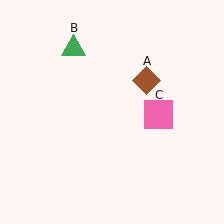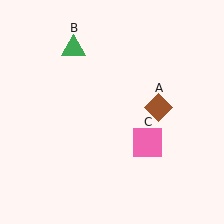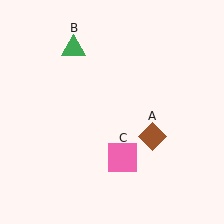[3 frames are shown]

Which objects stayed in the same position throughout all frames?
Green triangle (object B) remained stationary.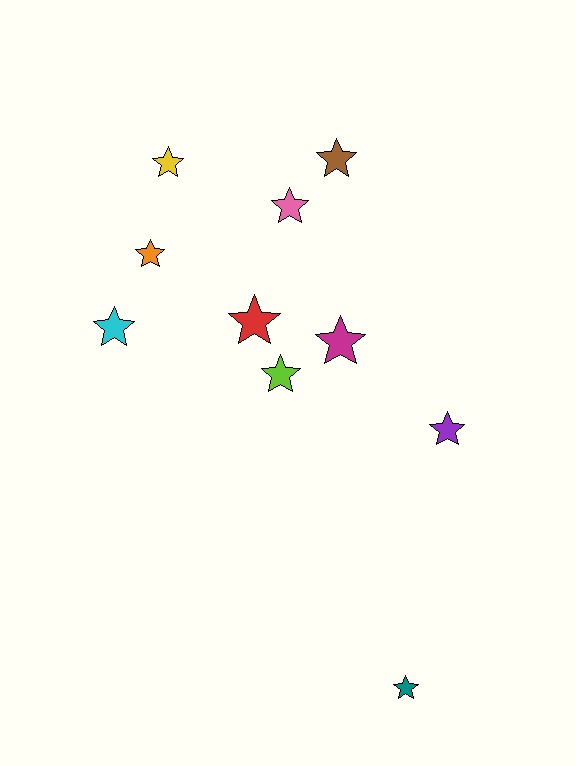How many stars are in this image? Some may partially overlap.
There are 10 stars.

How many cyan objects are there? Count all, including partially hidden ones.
There is 1 cyan object.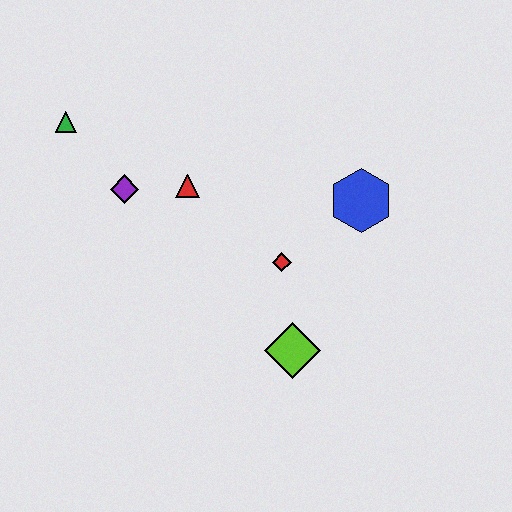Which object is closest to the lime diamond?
The red diamond is closest to the lime diamond.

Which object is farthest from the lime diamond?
The green triangle is farthest from the lime diamond.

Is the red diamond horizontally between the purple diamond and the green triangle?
No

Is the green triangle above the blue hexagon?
Yes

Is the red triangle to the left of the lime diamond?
Yes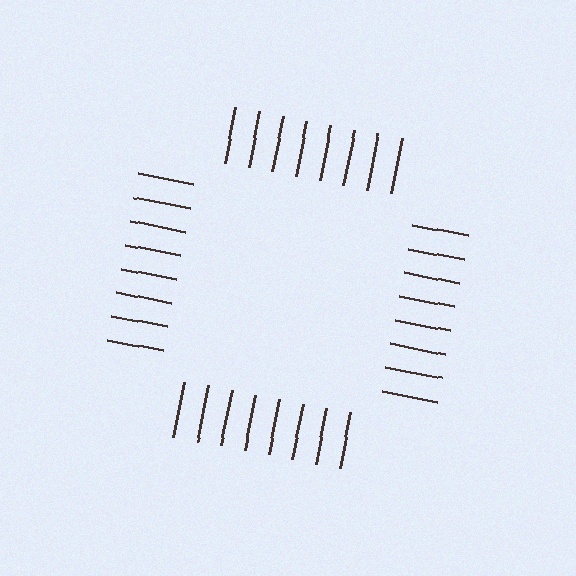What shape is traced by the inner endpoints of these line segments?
An illusory square — the line segments terminate on its edges but no continuous stroke is drawn.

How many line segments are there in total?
32 — 8 along each of the 4 edges.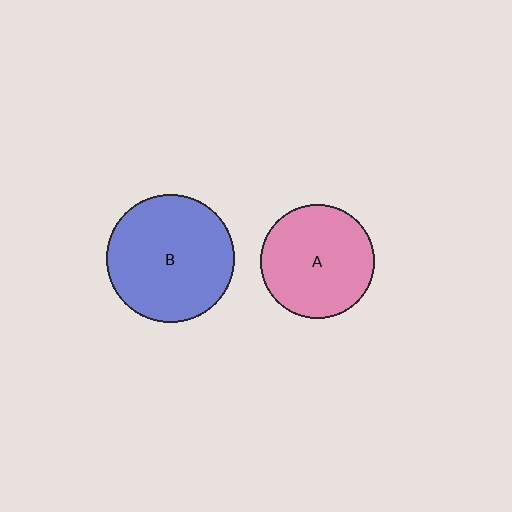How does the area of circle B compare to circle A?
Approximately 1.2 times.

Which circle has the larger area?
Circle B (blue).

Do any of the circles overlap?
No, none of the circles overlap.